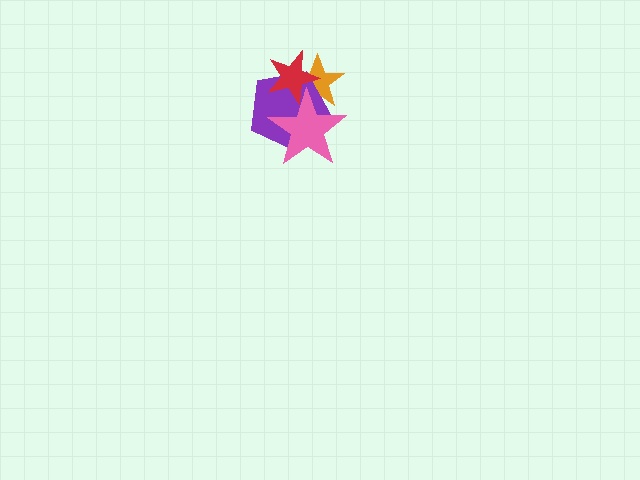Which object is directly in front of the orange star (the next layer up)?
The purple pentagon is directly in front of the orange star.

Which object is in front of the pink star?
The red star is in front of the pink star.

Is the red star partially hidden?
No, no other shape covers it.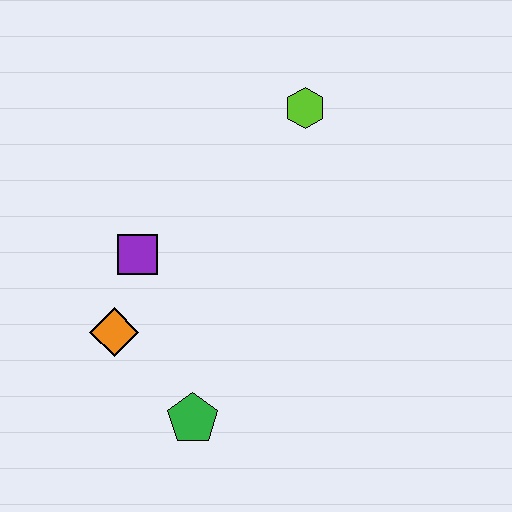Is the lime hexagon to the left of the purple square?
No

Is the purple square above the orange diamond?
Yes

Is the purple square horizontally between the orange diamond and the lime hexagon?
Yes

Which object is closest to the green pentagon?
The orange diamond is closest to the green pentagon.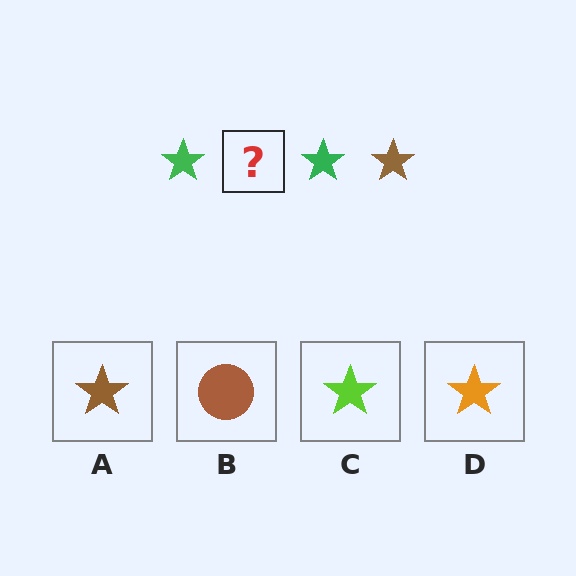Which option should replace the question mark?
Option A.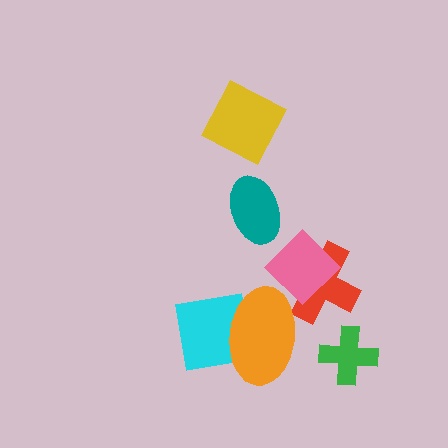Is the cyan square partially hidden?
Yes, it is partially covered by another shape.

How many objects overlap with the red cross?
2 objects overlap with the red cross.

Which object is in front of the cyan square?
The orange ellipse is in front of the cyan square.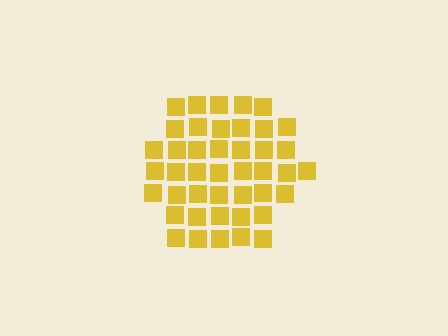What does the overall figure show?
The overall figure shows a hexagon.